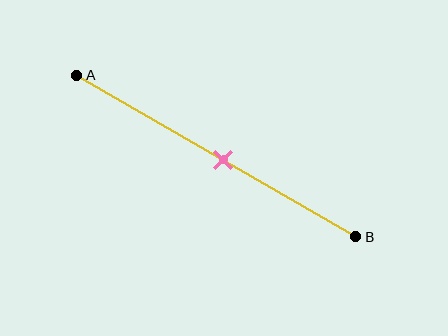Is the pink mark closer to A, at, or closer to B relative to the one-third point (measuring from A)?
The pink mark is closer to point B than the one-third point of segment AB.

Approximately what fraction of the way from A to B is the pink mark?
The pink mark is approximately 50% of the way from A to B.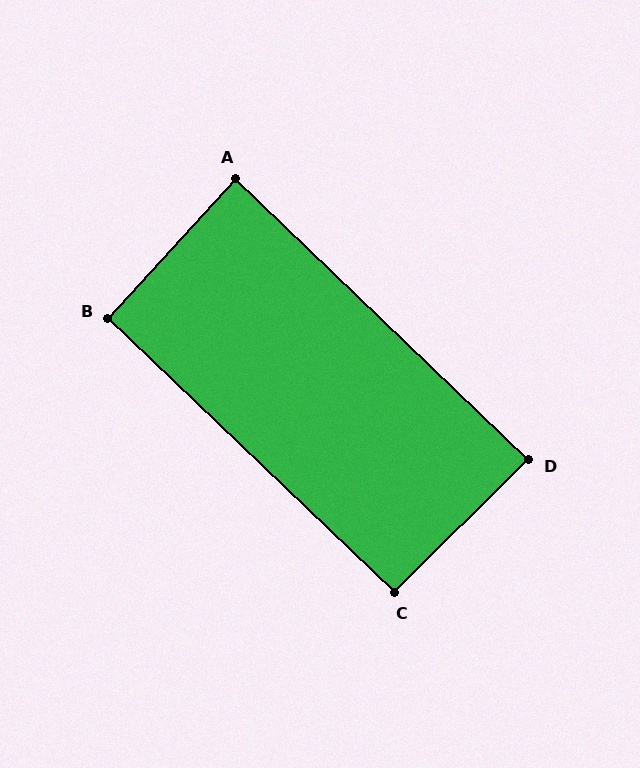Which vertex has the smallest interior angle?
A, at approximately 89 degrees.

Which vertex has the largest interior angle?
C, at approximately 91 degrees.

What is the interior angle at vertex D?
Approximately 89 degrees (approximately right).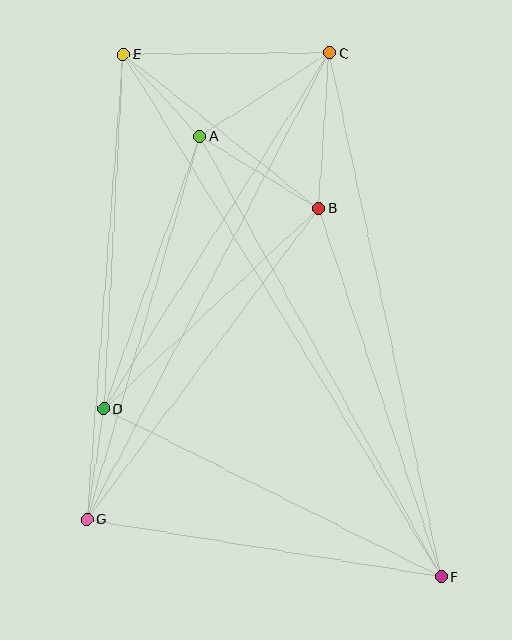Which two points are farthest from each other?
Points E and F are farthest from each other.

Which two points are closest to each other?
Points D and G are closest to each other.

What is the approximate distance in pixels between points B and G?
The distance between B and G is approximately 388 pixels.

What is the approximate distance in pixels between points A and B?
The distance between A and B is approximately 139 pixels.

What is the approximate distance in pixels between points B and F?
The distance between B and F is approximately 388 pixels.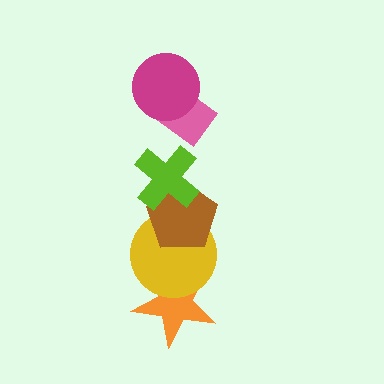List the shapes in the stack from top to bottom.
From top to bottom: the magenta circle, the pink rectangle, the lime cross, the brown pentagon, the yellow circle, the orange star.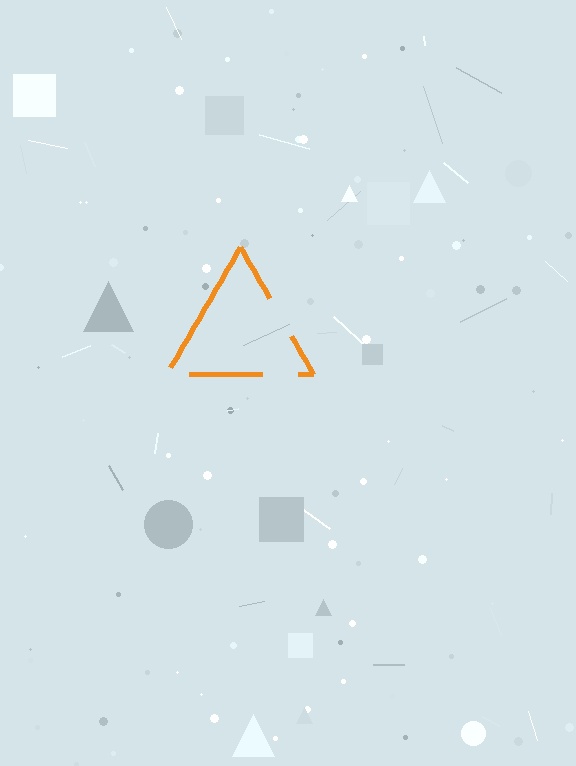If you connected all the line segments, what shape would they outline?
They would outline a triangle.